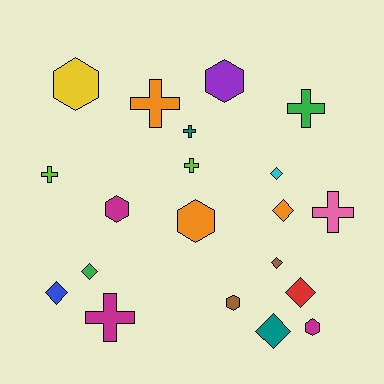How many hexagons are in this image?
There are 6 hexagons.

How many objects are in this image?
There are 20 objects.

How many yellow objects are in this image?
There is 1 yellow object.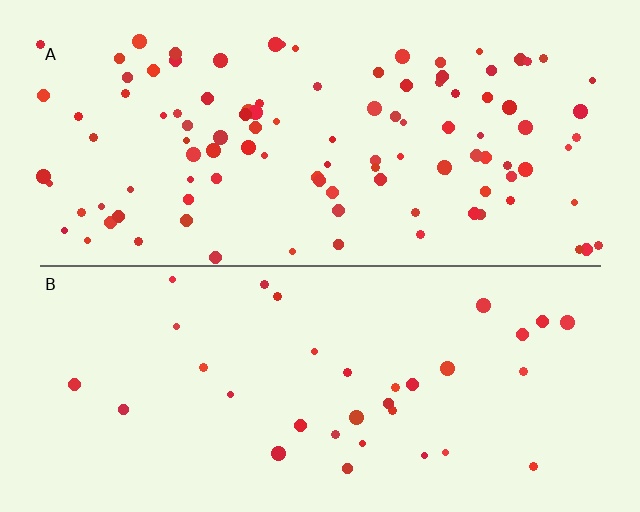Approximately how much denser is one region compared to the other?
Approximately 3.2× — region A over region B.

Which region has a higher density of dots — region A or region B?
A (the top).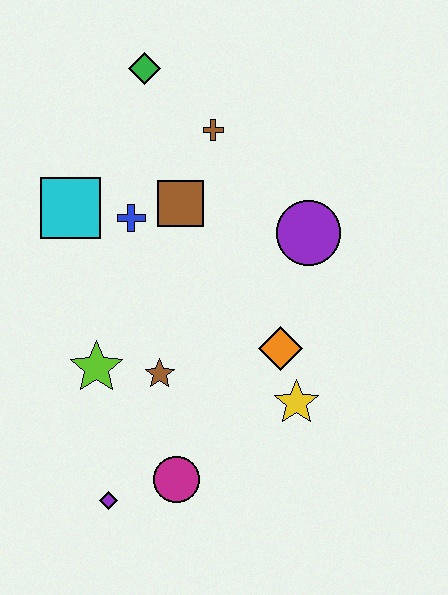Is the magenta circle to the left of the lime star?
No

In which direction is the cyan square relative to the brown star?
The cyan square is above the brown star.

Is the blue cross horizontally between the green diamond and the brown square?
No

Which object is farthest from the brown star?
The green diamond is farthest from the brown star.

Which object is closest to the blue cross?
The brown square is closest to the blue cross.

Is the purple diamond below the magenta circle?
Yes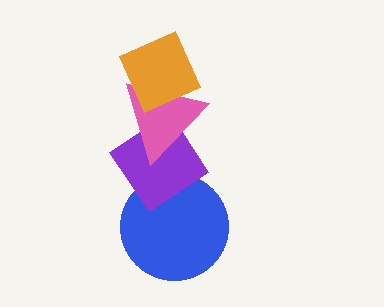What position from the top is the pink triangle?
The pink triangle is 2nd from the top.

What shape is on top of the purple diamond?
The pink triangle is on top of the purple diamond.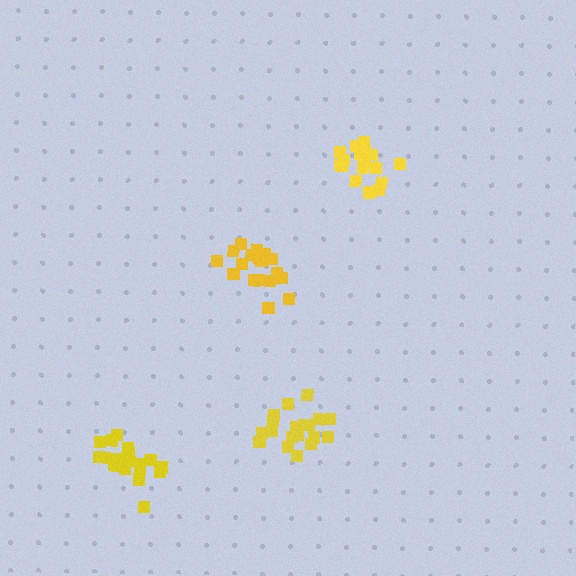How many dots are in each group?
Group 1: 19 dots, Group 2: 18 dots, Group 3: 18 dots, Group 4: 20 dots (75 total).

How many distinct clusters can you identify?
There are 4 distinct clusters.